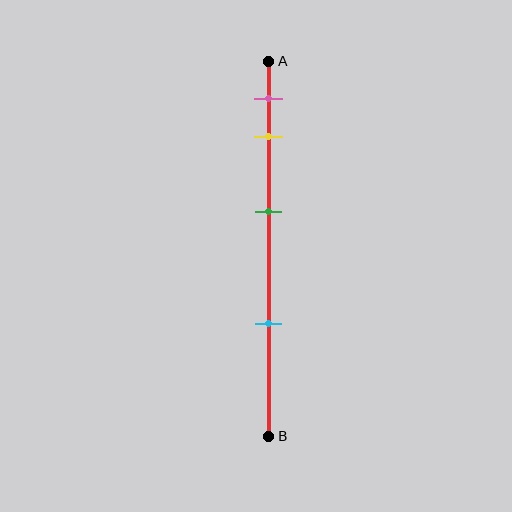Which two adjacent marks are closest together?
The pink and yellow marks are the closest adjacent pair.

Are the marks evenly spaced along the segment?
No, the marks are not evenly spaced.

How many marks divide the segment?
There are 4 marks dividing the segment.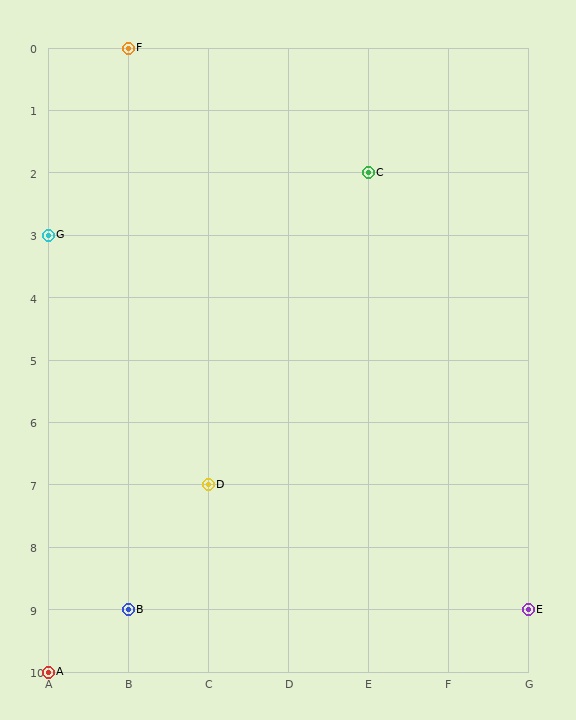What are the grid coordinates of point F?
Point F is at grid coordinates (B, 0).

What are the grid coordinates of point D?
Point D is at grid coordinates (C, 7).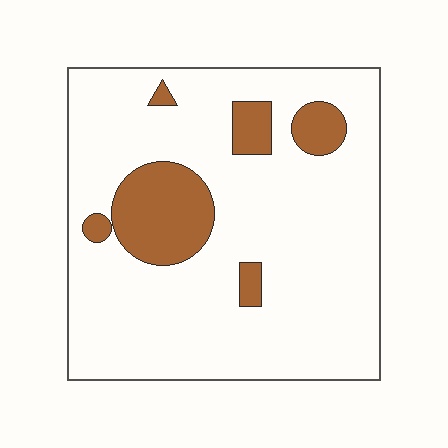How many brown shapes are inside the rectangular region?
6.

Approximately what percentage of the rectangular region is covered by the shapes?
Approximately 15%.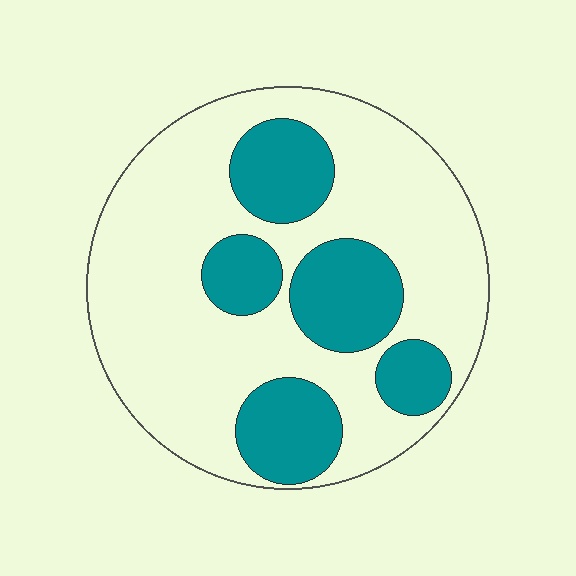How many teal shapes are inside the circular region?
5.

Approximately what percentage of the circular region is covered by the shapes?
Approximately 30%.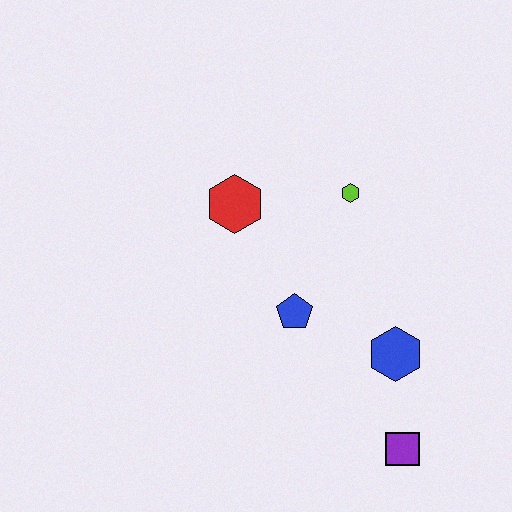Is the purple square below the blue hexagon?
Yes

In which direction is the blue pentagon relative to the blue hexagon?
The blue pentagon is to the left of the blue hexagon.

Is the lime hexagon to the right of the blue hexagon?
No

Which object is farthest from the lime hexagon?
The purple square is farthest from the lime hexagon.